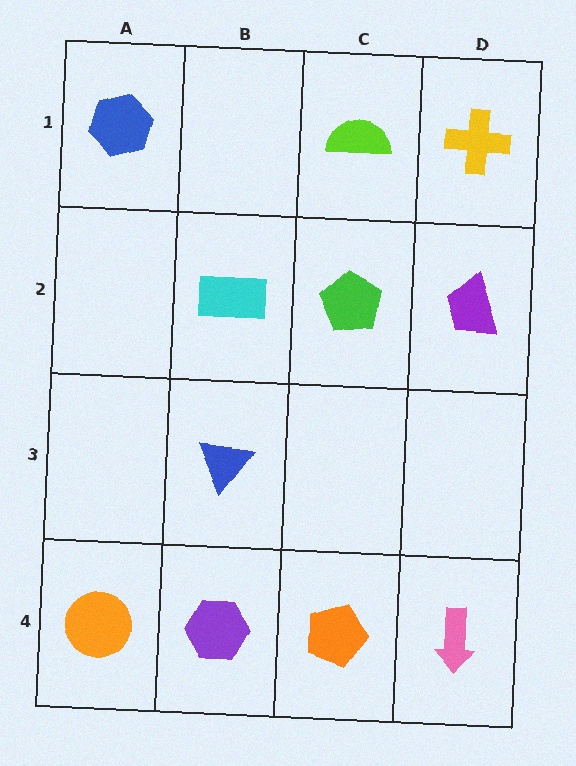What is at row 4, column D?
A pink arrow.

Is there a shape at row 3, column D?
No, that cell is empty.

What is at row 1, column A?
A blue hexagon.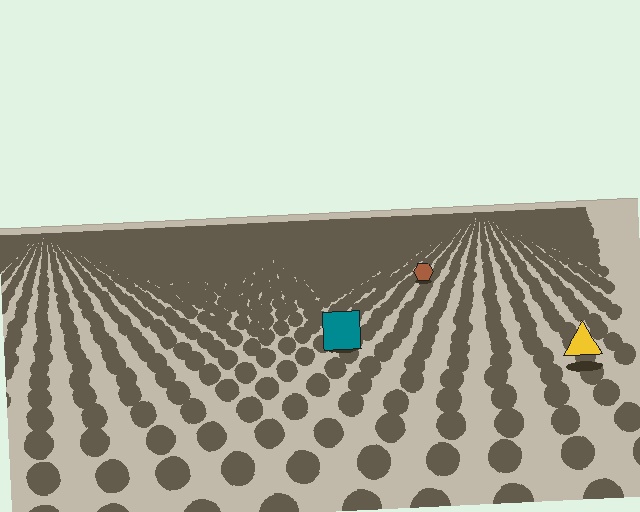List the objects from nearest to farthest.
From nearest to farthest: the yellow triangle, the teal square, the brown hexagon.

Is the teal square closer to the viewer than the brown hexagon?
Yes. The teal square is closer — you can tell from the texture gradient: the ground texture is coarser near it.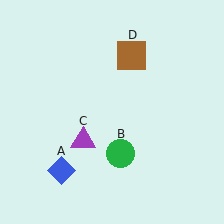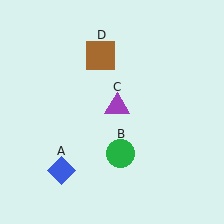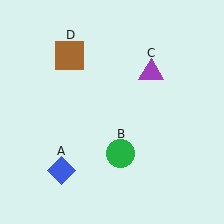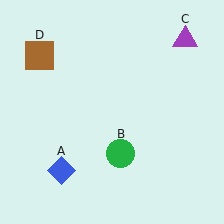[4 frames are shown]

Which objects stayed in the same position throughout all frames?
Blue diamond (object A) and green circle (object B) remained stationary.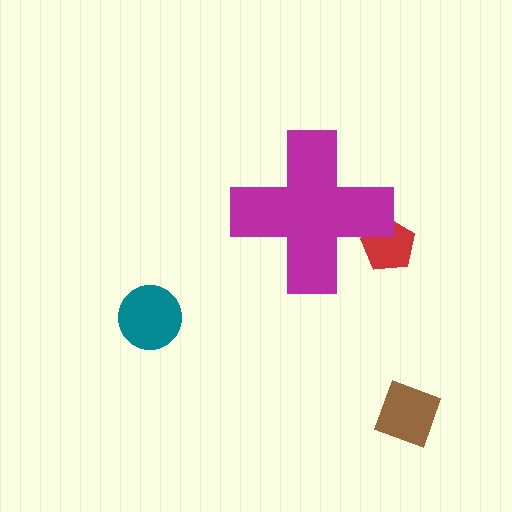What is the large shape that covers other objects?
A magenta cross.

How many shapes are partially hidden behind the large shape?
1 shape is partially hidden.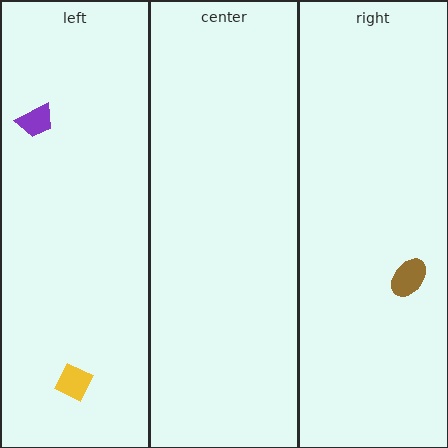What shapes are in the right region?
The brown ellipse.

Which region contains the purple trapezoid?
The left region.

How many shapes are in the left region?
2.